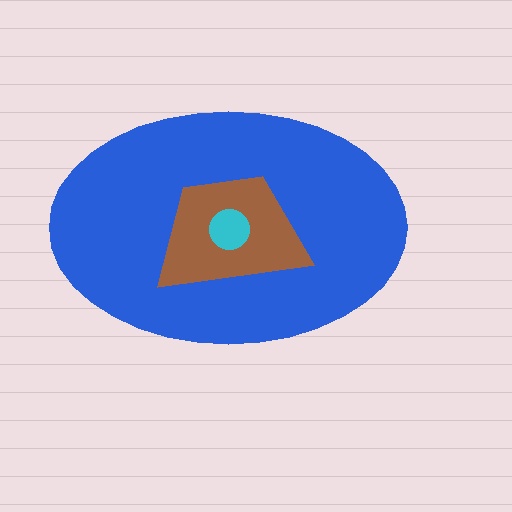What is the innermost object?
The cyan circle.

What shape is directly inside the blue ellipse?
The brown trapezoid.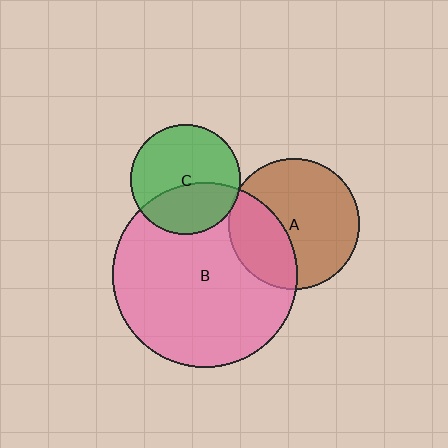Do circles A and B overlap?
Yes.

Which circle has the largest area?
Circle B (pink).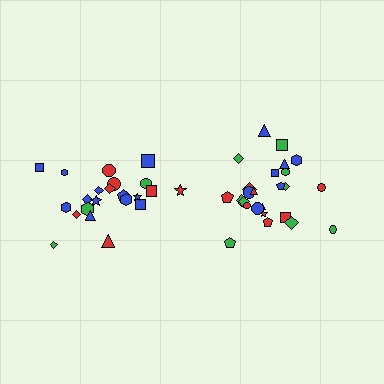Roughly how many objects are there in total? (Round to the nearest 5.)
Roughly 45 objects in total.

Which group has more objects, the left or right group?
The right group.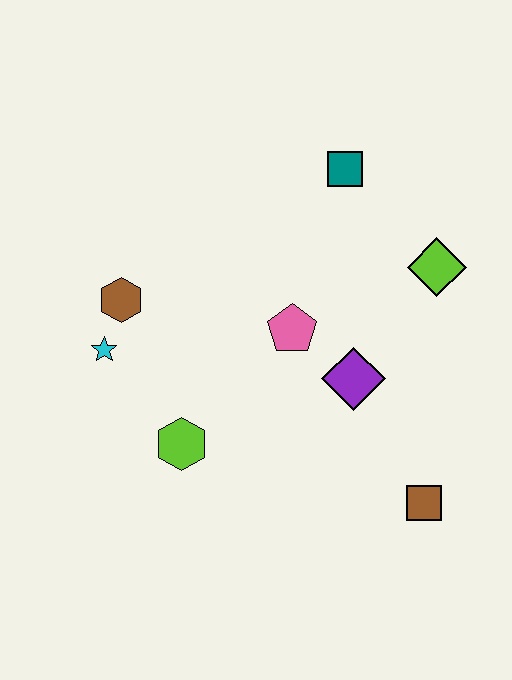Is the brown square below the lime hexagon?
Yes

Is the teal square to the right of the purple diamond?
No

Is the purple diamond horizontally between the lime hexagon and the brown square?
Yes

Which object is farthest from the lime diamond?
The cyan star is farthest from the lime diamond.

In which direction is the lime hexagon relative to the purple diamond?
The lime hexagon is to the left of the purple diamond.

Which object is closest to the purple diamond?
The pink pentagon is closest to the purple diamond.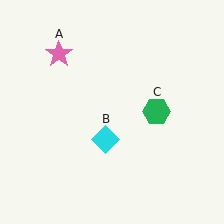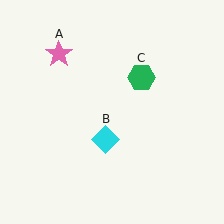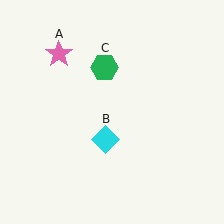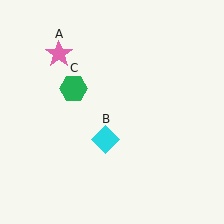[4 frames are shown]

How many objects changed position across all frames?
1 object changed position: green hexagon (object C).